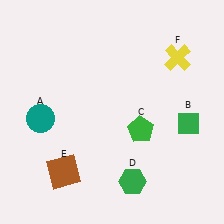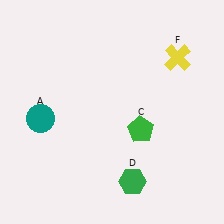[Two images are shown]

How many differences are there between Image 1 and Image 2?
There are 2 differences between the two images.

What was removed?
The brown square (E), the green diamond (B) were removed in Image 2.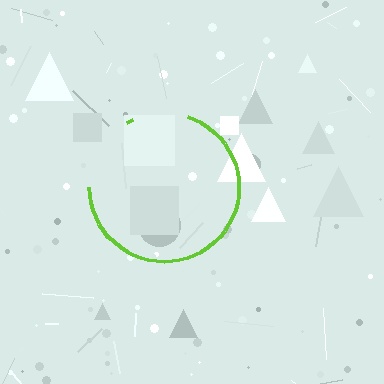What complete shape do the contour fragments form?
The contour fragments form a circle.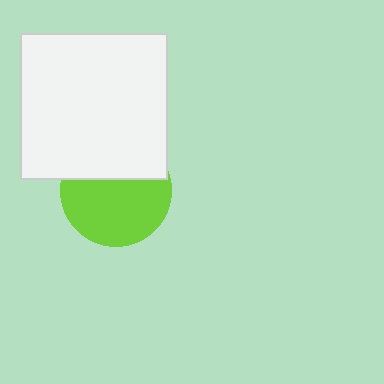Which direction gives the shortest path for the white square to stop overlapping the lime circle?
Moving up gives the shortest separation.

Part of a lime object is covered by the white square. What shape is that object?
It is a circle.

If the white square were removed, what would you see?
You would see the complete lime circle.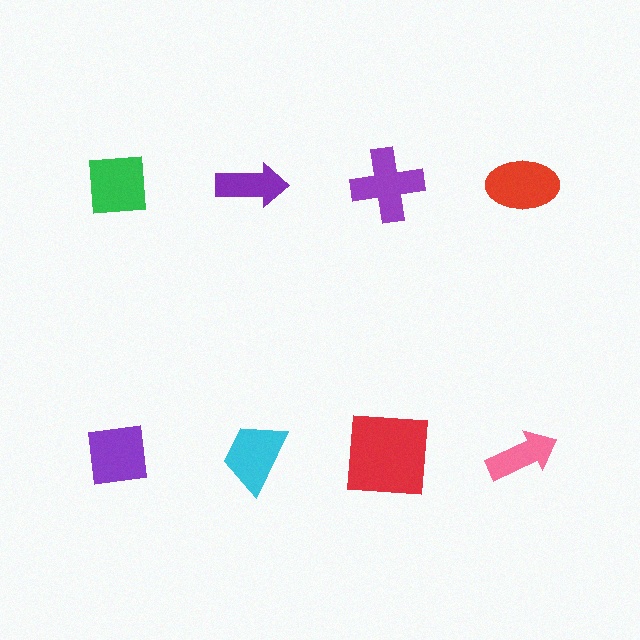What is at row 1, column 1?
A green square.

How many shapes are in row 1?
4 shapes.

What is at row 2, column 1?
A purple square.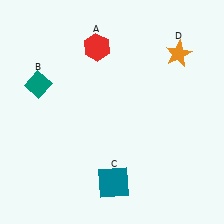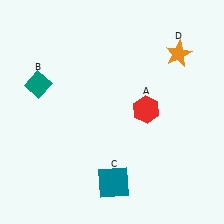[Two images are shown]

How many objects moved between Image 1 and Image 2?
1 object moved between the two images.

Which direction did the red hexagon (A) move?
The red hexagon (A) moved down.